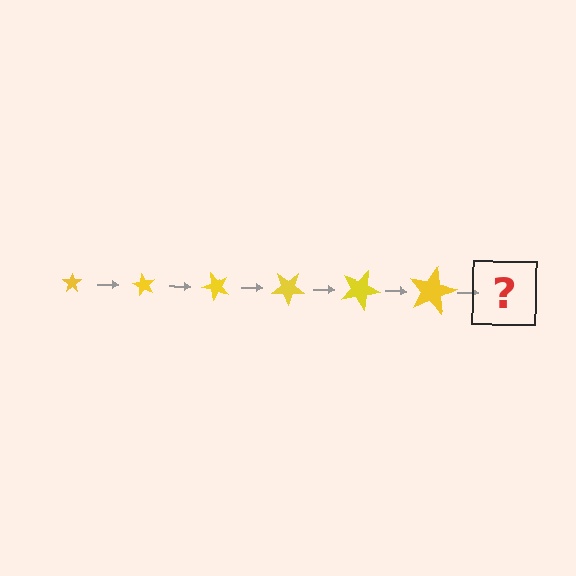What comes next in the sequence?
The next element should be a star, larger than the previous one and rotated 360 degrees from the start.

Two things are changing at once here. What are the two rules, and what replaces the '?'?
The two rules are that the star grows larger each step and it rotates 60 degrees each step. The '?' should be a star, larger than the previous one and rotated 360 degrees from the start.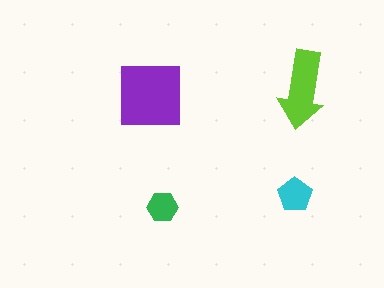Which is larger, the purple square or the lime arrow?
The purple square.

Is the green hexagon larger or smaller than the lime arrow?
Smaller.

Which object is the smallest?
The green hexagon.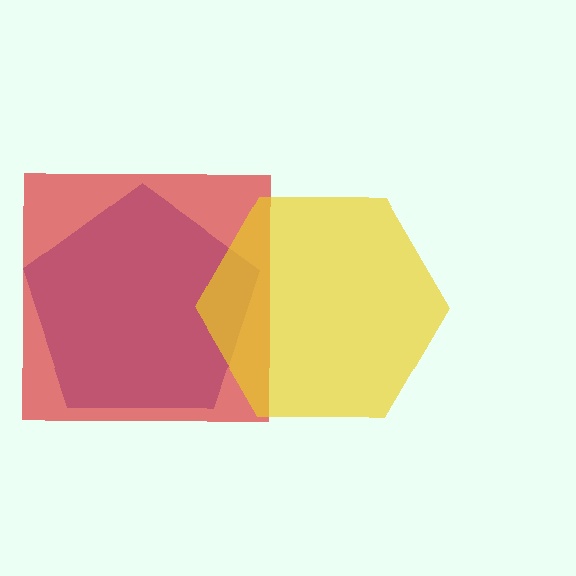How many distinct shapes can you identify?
There are 3 distinct shapes: a blue pentagon, a red square, a yellow hexagon.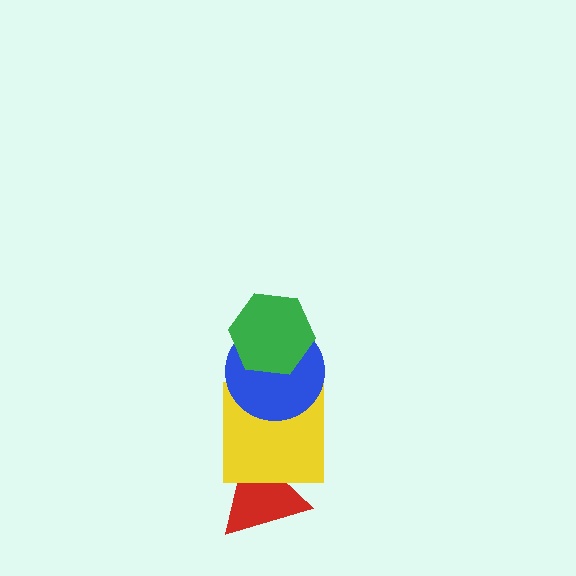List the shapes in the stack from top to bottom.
From top to bottom: the green hexagon, the blue circle, the yellow square, the red triangle.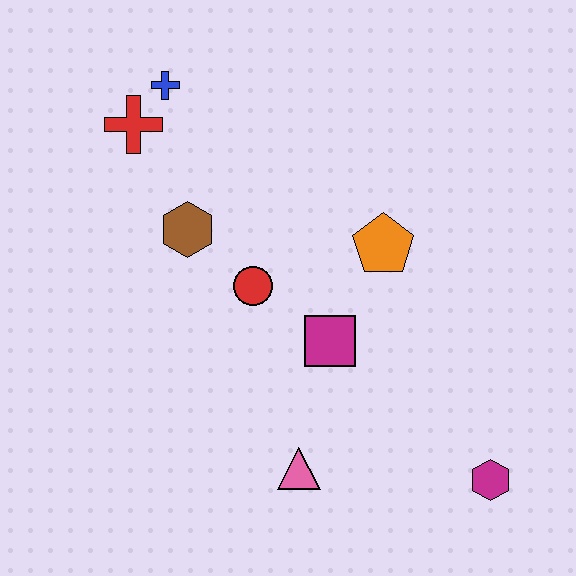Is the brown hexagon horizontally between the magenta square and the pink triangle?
No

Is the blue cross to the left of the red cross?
No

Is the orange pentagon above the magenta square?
Yes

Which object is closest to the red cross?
The blue cross is closest to the red cross.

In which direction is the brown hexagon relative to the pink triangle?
The brown hexagon is above the pink triangle.